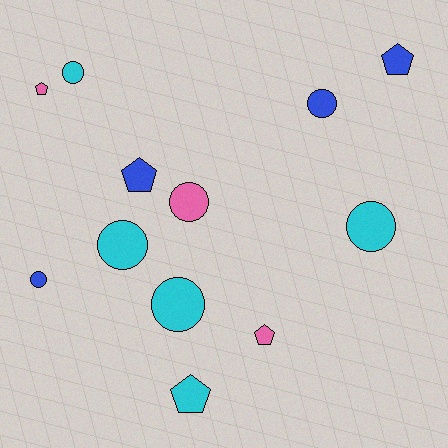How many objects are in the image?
There are 12 objects.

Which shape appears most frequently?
Circle, with 7 objects.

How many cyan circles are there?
There are 4 cyan circles.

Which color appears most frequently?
Cyan, with 5 objects.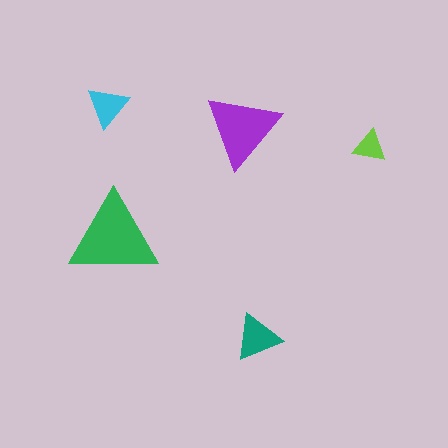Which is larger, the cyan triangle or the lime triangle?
The cyan one.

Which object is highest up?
The cyan triangle is topmost.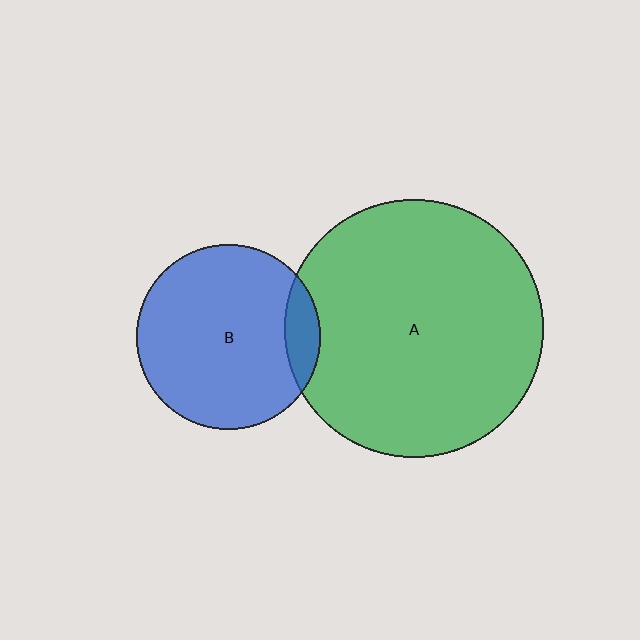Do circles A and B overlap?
Yes.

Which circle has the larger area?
Circle A (green).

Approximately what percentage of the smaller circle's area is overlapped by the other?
Approximately 10%.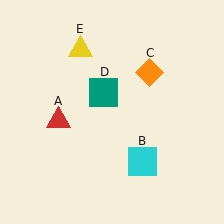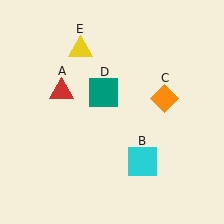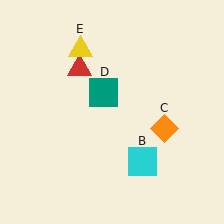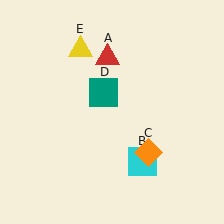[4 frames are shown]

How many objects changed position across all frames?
2 objects changed position: red triangle (object A), orange diamond (object C).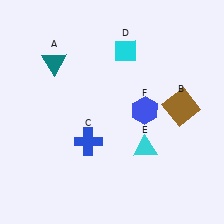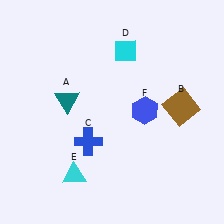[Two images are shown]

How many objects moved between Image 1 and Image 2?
2 objects moved between the two images.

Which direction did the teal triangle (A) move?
The teal triangle (A) moved down.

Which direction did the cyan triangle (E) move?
The cyan triangle (E) moved left.